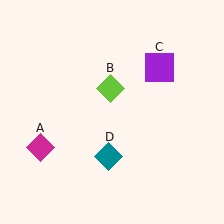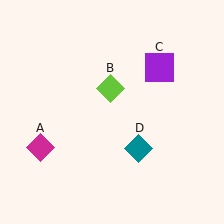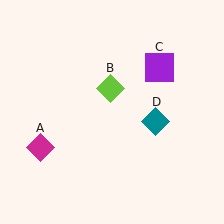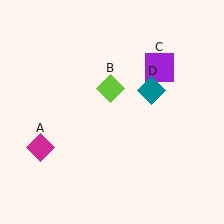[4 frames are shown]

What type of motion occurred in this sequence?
The teal diamond (object D) rotated counterclockwise around the center of the scene.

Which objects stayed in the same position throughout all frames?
Magenta diamond (object A) and lime diamond (object B) and purple square (object C) remained stationary.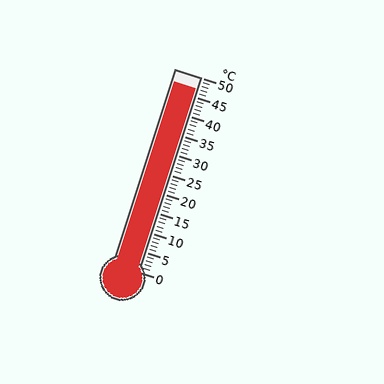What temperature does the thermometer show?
The thermometer shows approximately 47°C.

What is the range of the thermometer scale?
The thermometer scale ranges from 0°C to 50°C.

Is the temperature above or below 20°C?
The temperature is above 20°C.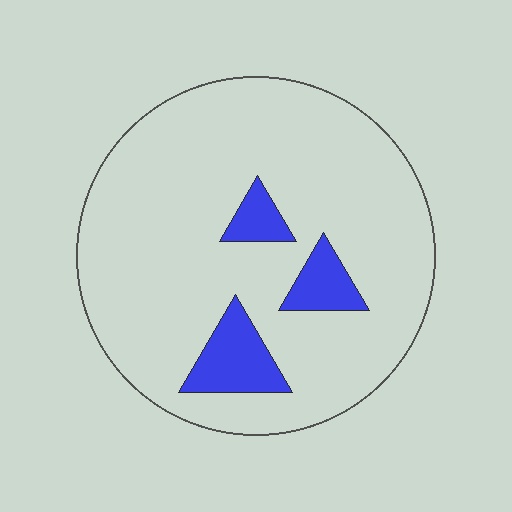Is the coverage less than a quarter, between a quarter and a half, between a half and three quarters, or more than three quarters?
Less than a quarter.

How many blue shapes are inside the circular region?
3.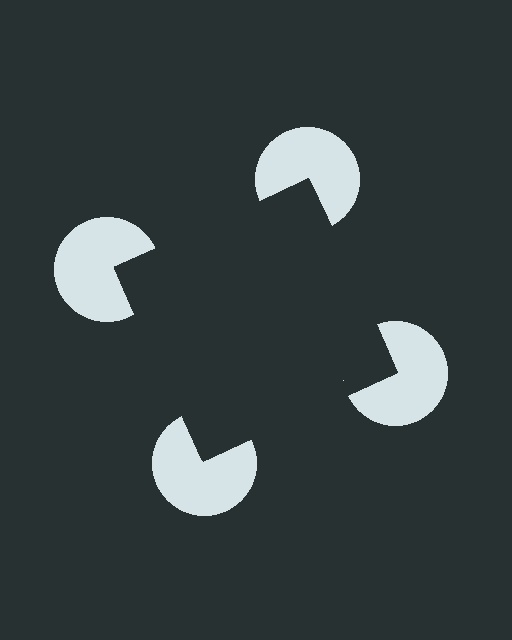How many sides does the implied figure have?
4 sides.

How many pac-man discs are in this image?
There are 4 — one at each vertex of the illusory square.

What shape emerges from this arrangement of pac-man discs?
An illusory square — its edges are inferred from the aligned wedge cuts in the pac-man discs, not physically drawn.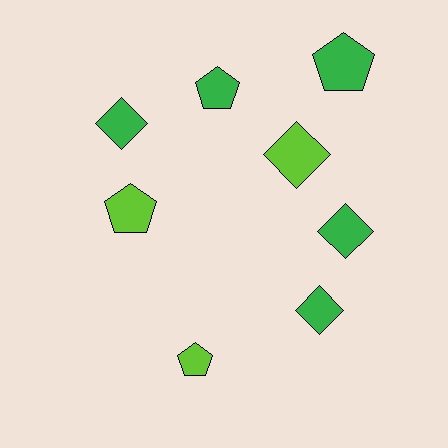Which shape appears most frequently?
Pentagon, with 4 objects.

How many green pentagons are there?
There are 2 green pentagons.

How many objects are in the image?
There are 8 objects.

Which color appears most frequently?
Green, with 5 objects.